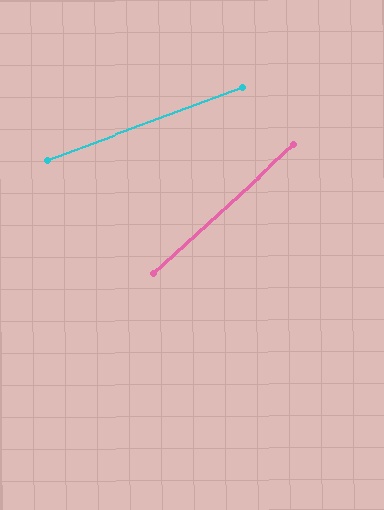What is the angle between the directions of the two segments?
Approximately 22 degrees.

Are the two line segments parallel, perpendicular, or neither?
Neither parallel nor perpendicular — they differ by about 22°.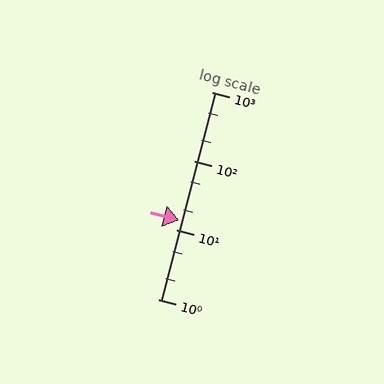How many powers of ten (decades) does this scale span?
The scale spans 3 decades, from 1 to 1000.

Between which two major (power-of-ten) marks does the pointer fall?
The pointer is between 10 and 100.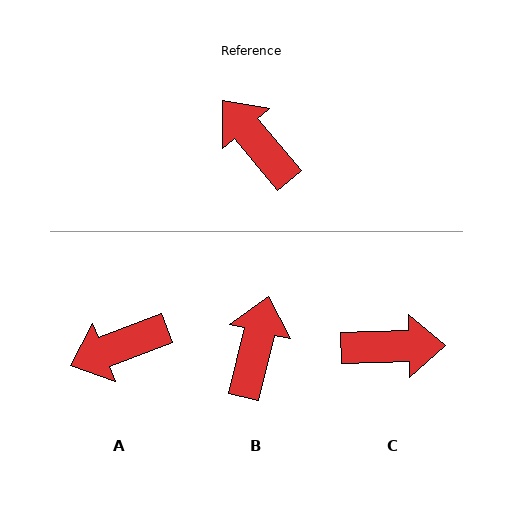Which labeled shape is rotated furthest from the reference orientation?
C, about 129 degrees away.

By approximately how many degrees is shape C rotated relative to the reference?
Approximately 129 degrees clockwise.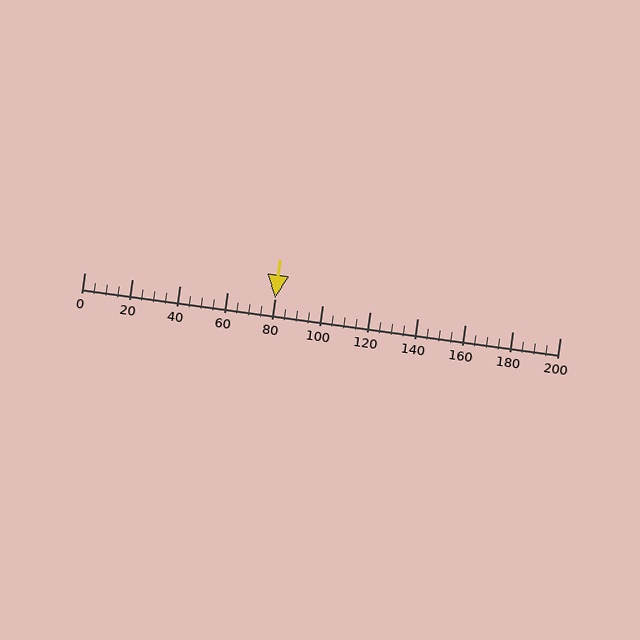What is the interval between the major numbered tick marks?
The major tick marks are spaced 20 units apart.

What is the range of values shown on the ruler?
The ruler shows values from 0 to 200.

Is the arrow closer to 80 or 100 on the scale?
The arrow is closer to 80.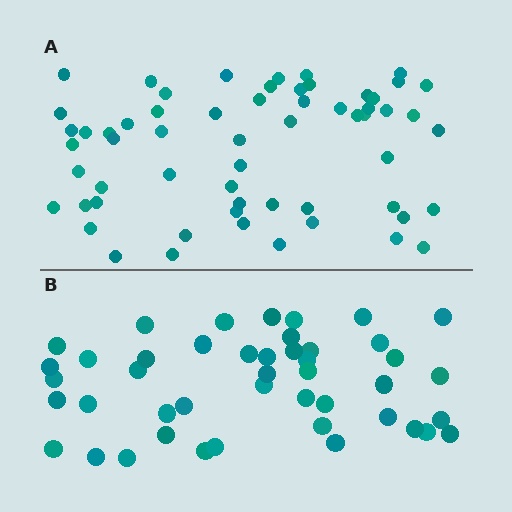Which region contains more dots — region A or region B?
Region A (the top region) has more dots.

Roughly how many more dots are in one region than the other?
Region A has approximately 15 more dots than region B.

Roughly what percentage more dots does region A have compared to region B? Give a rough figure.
About 35% more.